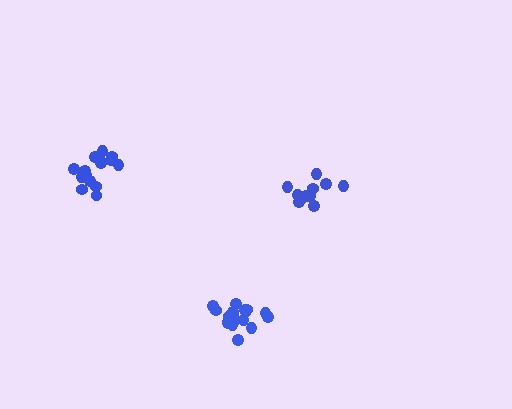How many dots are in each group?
Group 1: 14 dots, Group 2: 19 dots, Group 3: 15 dots (48 total).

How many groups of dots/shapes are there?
There are 3 groups.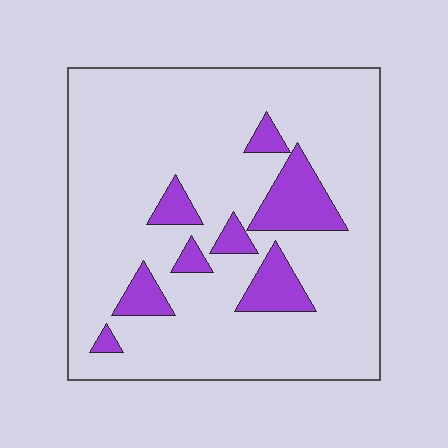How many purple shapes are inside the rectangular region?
8.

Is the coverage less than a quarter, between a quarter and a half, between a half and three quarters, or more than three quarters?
Less than a quarter.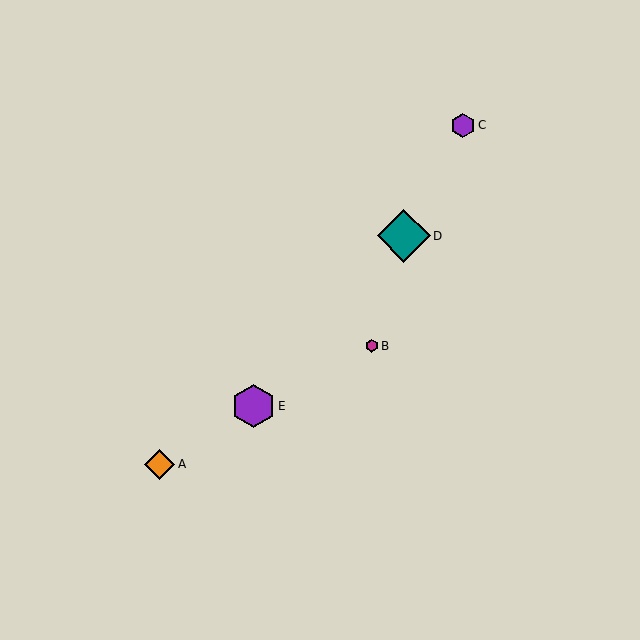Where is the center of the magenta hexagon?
The center of the magenta hexagon is at (372, 346).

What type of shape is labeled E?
Shape E is a purple hexagon.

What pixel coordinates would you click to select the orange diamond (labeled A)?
Click at (160, 464) to select the orange diamond A.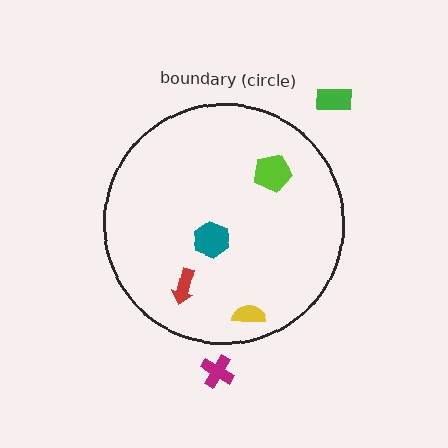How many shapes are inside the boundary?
4 inside, 2 outside.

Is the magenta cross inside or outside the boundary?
Outside.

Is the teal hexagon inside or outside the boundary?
Inside.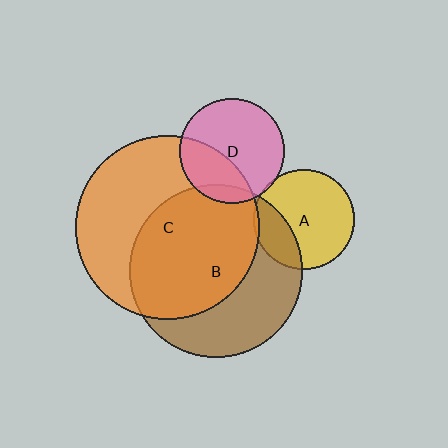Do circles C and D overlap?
Yes.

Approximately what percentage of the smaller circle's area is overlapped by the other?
Approximately 35%.